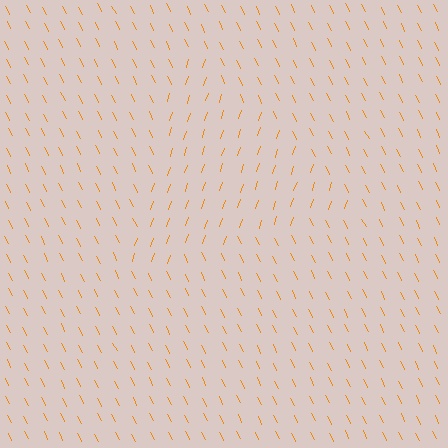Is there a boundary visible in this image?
Yes, there is a texture boundary formed by a change in line orientation.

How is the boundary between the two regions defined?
The boundary is defined purely by a change in line orientation (approximately 45 degrees difference). All lines are the same color and thickness.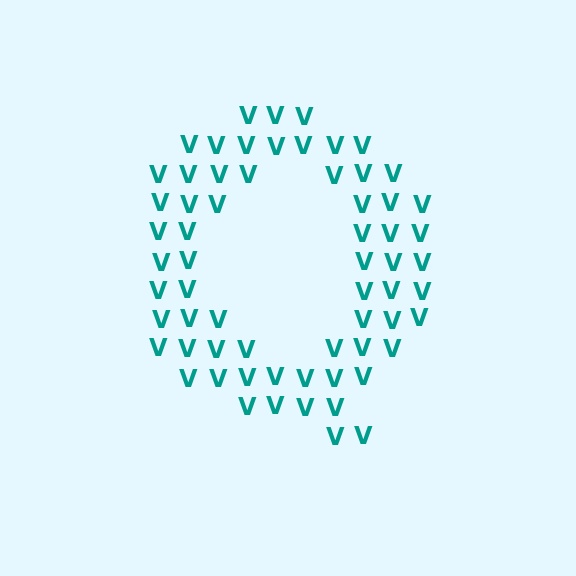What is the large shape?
The large shape is the letter Q.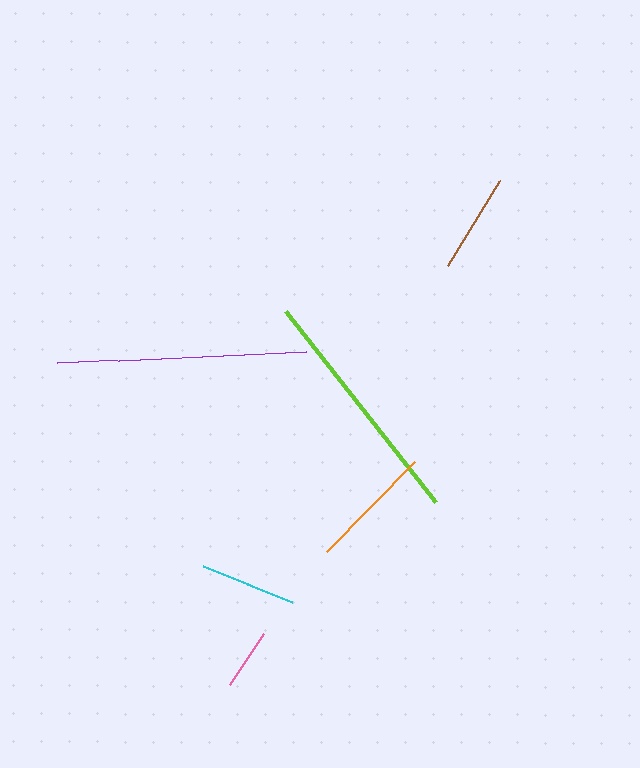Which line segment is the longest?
The purple line is the longest at approximately 249 pixels.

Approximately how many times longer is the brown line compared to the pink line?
The brown line is approximately 1.6 times the length of the pink line.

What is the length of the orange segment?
The orange segment is approximately 126 pixels long.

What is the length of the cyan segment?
The cyan segment is approximately 97 pixels long.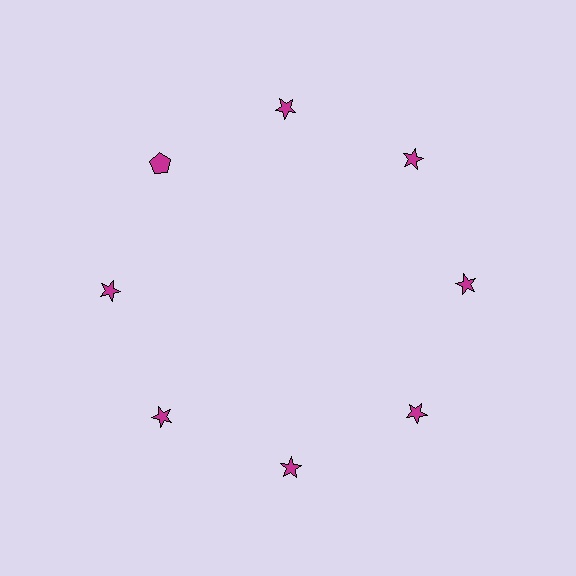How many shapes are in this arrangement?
There are 8 shapes arranged in a ring pattern.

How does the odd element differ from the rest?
It has a different shape: pentagon instead of star.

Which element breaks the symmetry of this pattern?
The magenta pentagon at roughly the 10 o'clock position breaks the symmetry. All other shapes are magenta stars.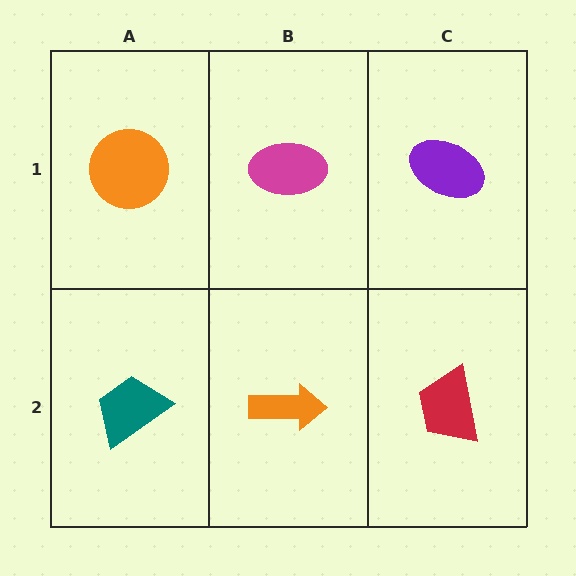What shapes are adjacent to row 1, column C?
A red trapezoid (row 2, column C), a magenta ellipse (row 1, column B).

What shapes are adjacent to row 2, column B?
A magenta ellipse (row 1, column B), a teal trapezoid (row 2, column A), a red trapezoid (row 2, column C).